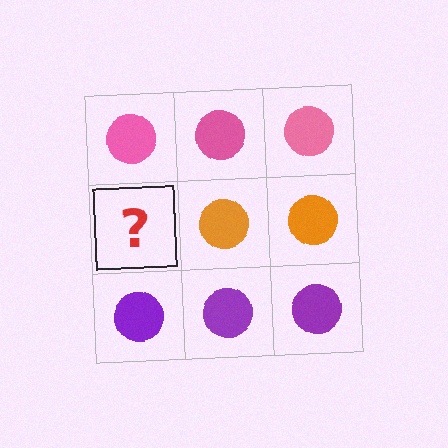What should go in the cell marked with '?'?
The missing cell should contain an orange circle.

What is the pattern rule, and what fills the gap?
The rule is that each row has a consistent color. The gap should be filled with an orange circle.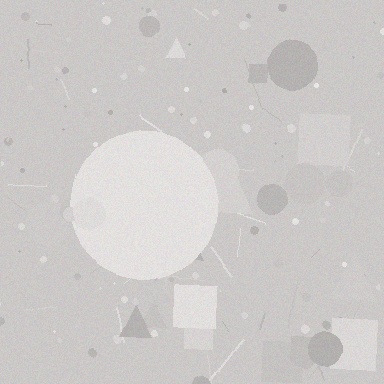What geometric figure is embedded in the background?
A circle is embedded in the background.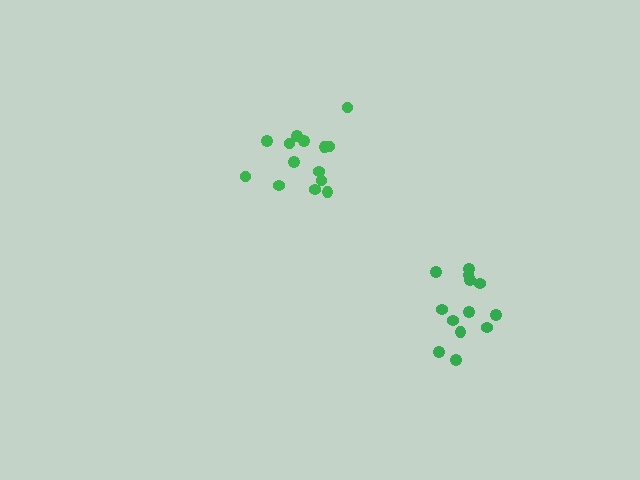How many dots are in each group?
Group 1: 14 dots, Group 2: 13 dots (27 total).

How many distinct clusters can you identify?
There are 2 distinct clusters.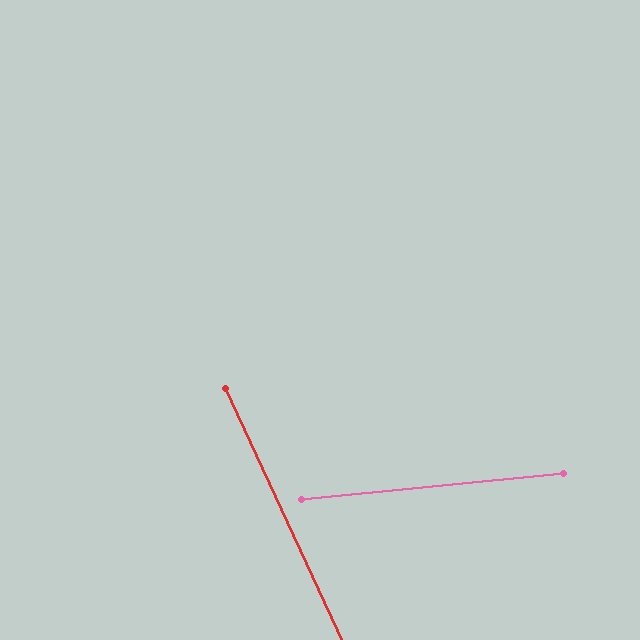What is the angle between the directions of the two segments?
Approximately 71 degrees.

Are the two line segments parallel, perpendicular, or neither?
Neither parallel nor perpendicular — they differ by about 71°.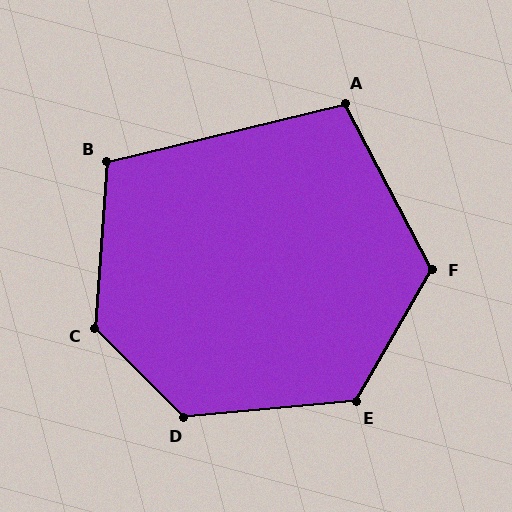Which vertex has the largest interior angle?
C, at approximately 131 degrees.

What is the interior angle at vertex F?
Approximately 123 degrees (obtuse).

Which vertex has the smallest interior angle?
A, at approximately 104 degrees.